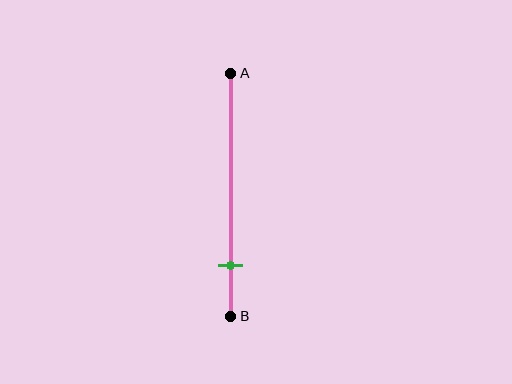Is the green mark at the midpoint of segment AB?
No, the mark is at about 80% from A, not at the 50% midpoint.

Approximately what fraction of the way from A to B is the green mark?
The green mark is approximately 80% of the way from A to B.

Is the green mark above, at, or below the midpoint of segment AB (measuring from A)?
The green mark is below the midpoint of segment AB.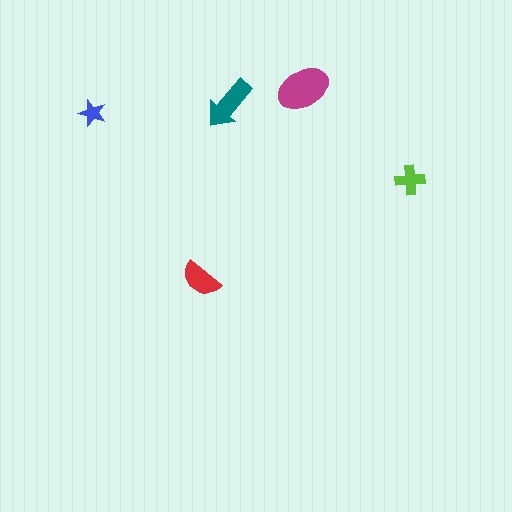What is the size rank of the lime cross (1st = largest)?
4th.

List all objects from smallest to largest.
The blue star, the lime cross, the red semicircle, the teal arrow, the magenta ellipse.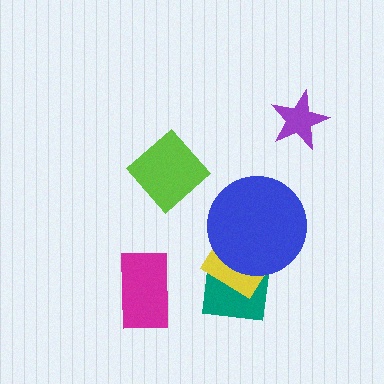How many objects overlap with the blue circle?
2 objects overlap with the blue circle.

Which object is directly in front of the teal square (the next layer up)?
The yellow diamond is directly in front of the teal square.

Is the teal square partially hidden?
Yes, it is partially covered by another shape.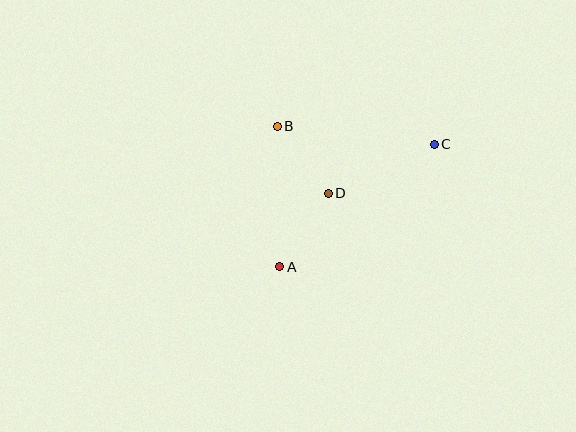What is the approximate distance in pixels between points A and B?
The distance between A and B is approximately 141 pixels.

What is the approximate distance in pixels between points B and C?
The distance between B and C is approximately 158 pixels.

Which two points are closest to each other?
Points B and D are closest to each other.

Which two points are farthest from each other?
Points A and C are farthest from each other.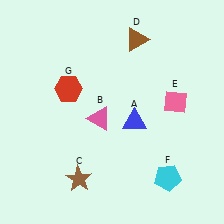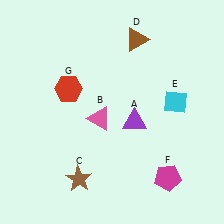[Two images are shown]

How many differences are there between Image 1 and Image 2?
There are 3 differences between the two images.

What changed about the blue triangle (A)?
In Image 1, A is blue. In Image 2, it changed to purple.